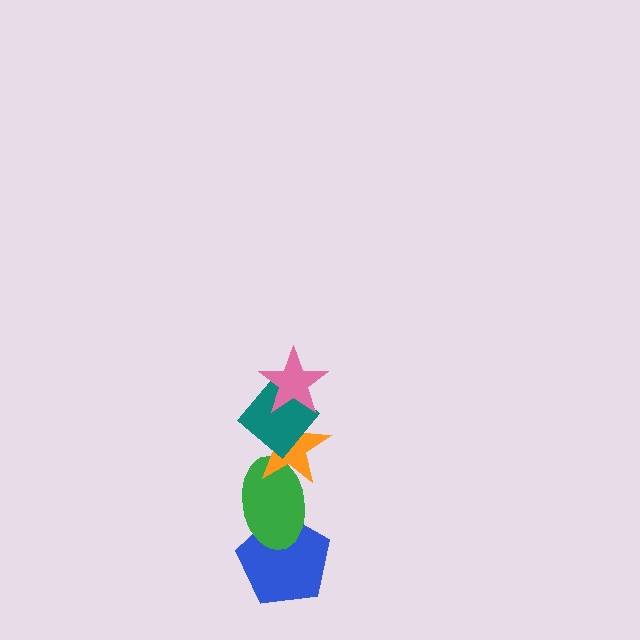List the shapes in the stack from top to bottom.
From top to bottom: the pink star, the teal diamond, the orange star, the green ellipse, the blue pentagon.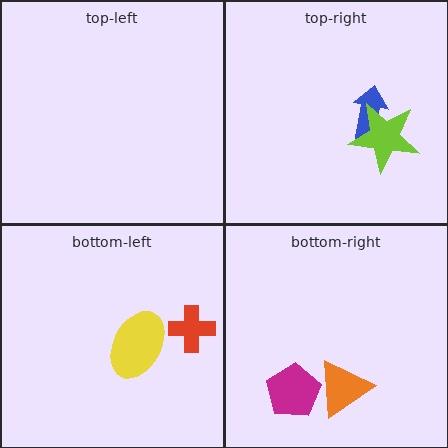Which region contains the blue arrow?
The top-right region.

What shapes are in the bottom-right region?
The orange triangle, the magenta pentagon.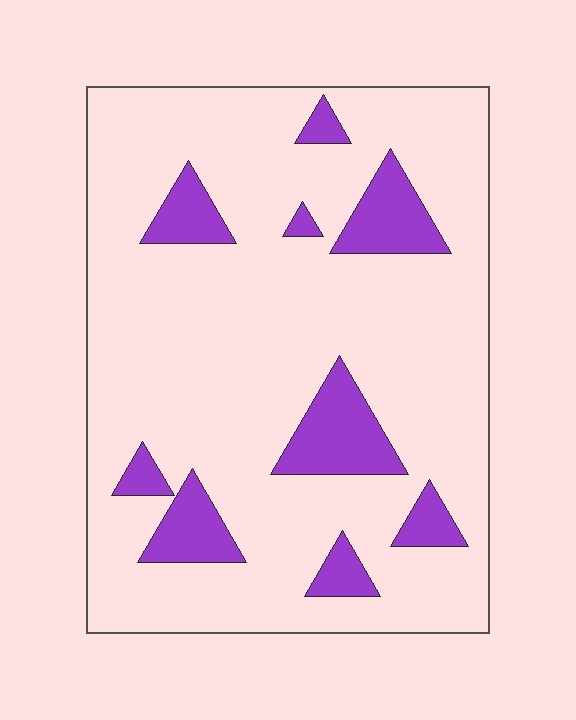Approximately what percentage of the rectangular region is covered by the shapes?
Approximately 15%.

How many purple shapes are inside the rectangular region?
9.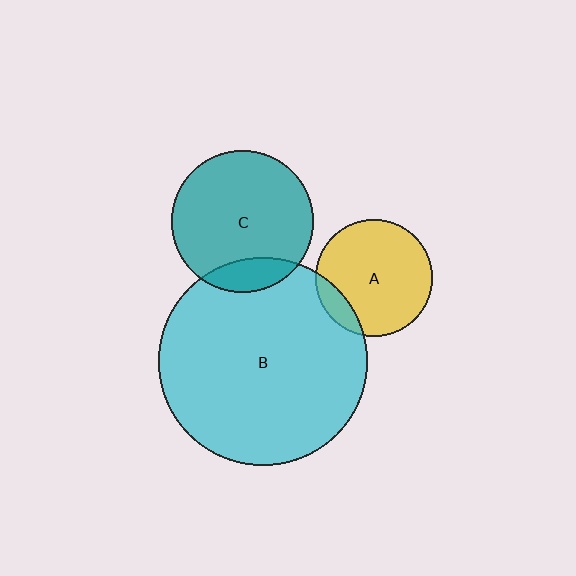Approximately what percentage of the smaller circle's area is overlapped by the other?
Approximately 10%.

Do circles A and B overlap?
Yes.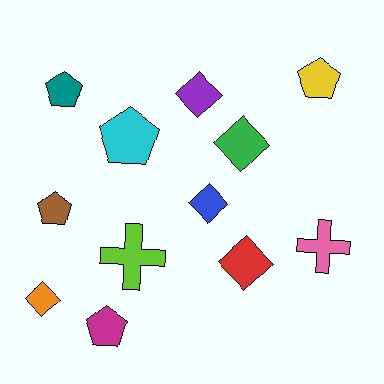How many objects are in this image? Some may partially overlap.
There are 12 objects.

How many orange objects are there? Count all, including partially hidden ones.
There is 1 orange object.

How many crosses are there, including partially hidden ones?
There are 2 crosses.